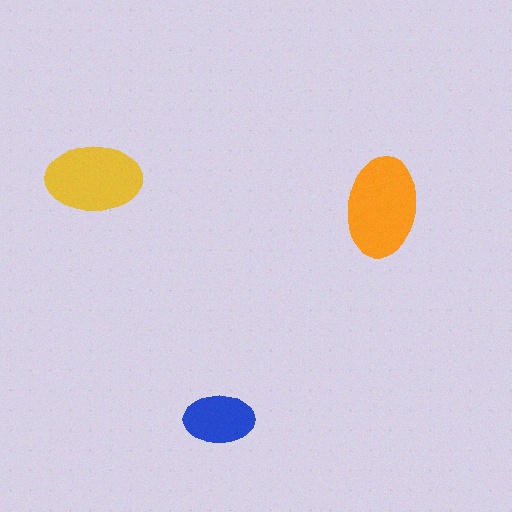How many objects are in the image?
There are 3 objects in the image.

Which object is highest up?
The yellow ellipse is topmost.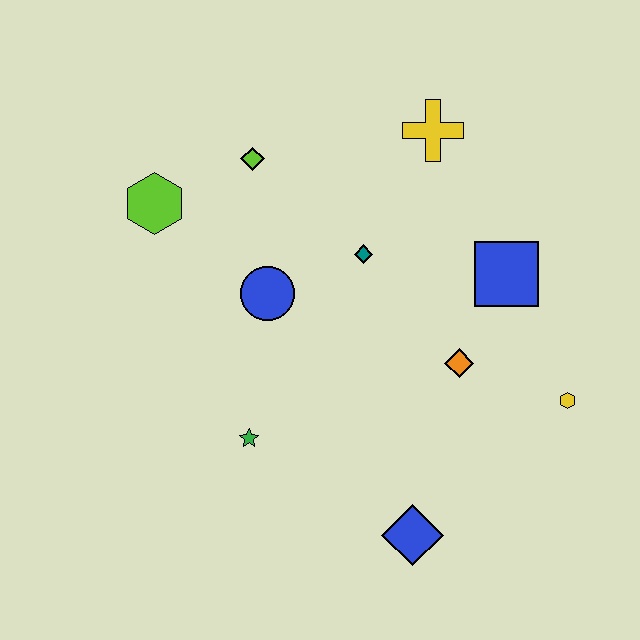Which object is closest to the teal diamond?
The blue circle is closest to the teal diamond.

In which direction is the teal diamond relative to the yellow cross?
The teal diamond is below the yellow cross.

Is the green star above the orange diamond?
No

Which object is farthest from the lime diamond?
The blue diamond is farthest from the lime diamond.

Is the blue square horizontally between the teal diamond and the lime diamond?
No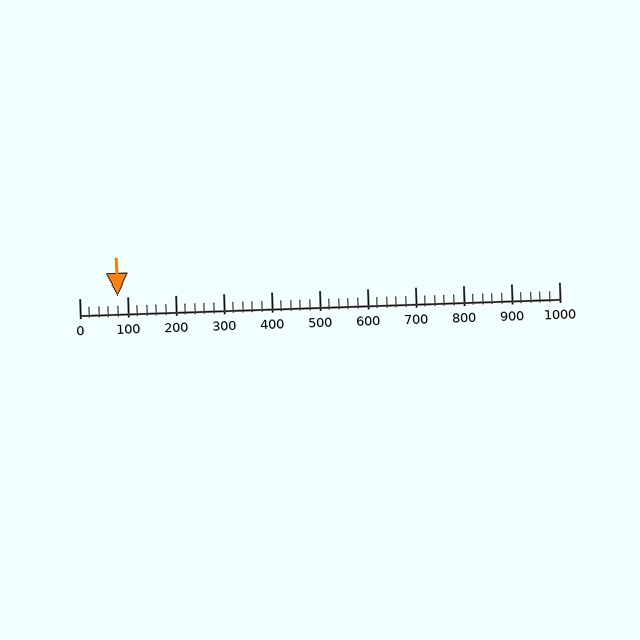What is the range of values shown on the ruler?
The ruler shows values from 0 to 1000.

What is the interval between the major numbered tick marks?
The major tick marks are spaced 100 units apart.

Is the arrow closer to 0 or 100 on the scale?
The arrow is closer to 100.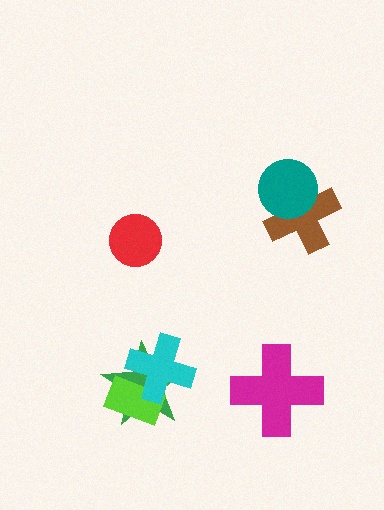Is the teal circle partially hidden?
No, no other shape covers it.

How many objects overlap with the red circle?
0 objects overlap with the red circle.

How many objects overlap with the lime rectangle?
2 objects overlap with the lime rectangle.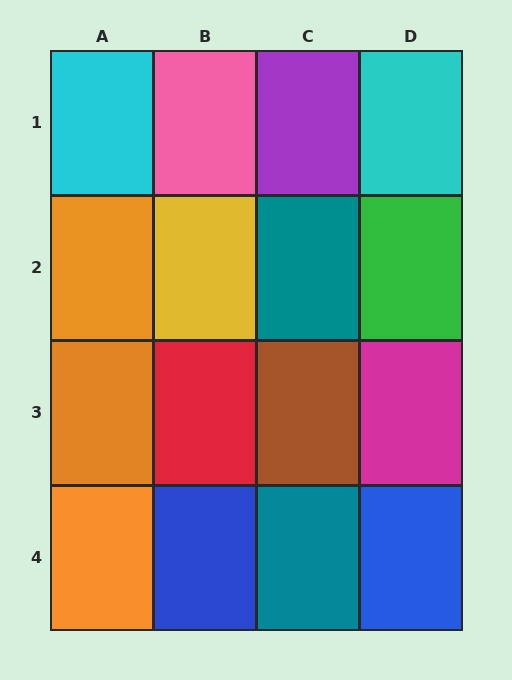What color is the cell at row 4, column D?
Blue.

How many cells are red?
1 cell is red.